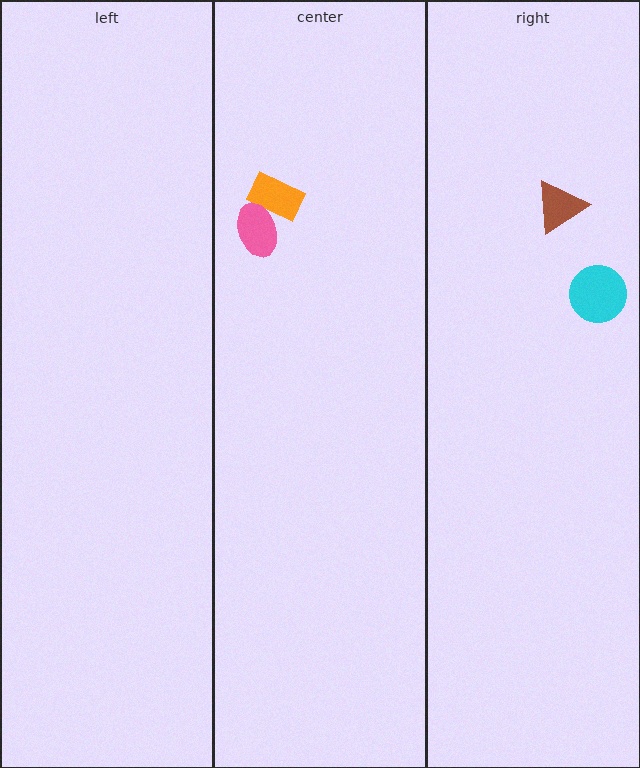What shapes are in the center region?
The orange rectangle, the pink ellipse.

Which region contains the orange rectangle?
The center region.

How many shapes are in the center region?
2.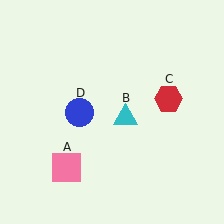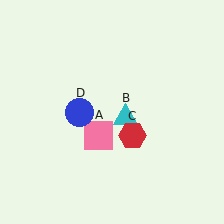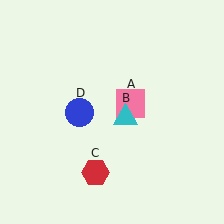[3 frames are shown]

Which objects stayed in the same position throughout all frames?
Cyan triangle (object B) and blue circle (object D) remained stationary.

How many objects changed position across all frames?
2 objects changed position: pink square (object A), red hexagon (object C).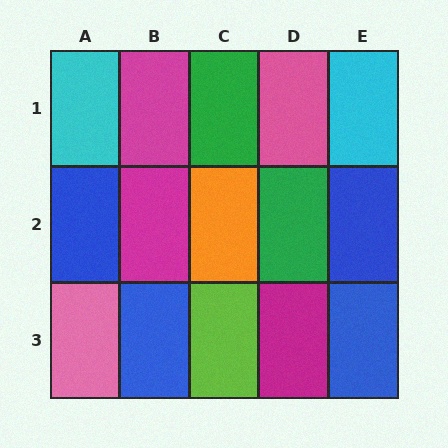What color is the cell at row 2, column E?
Blue.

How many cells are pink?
2 cells are pink.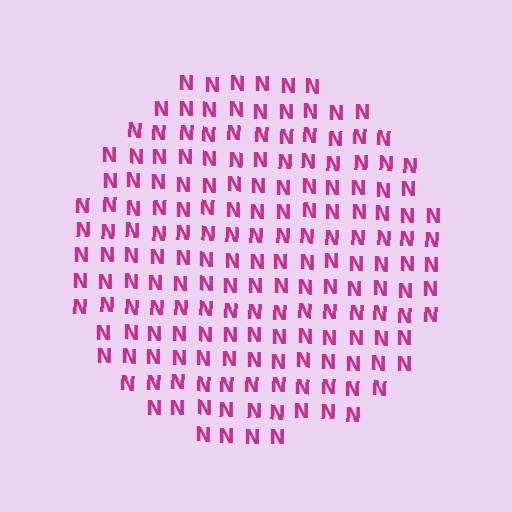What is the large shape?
The large shape is a circle.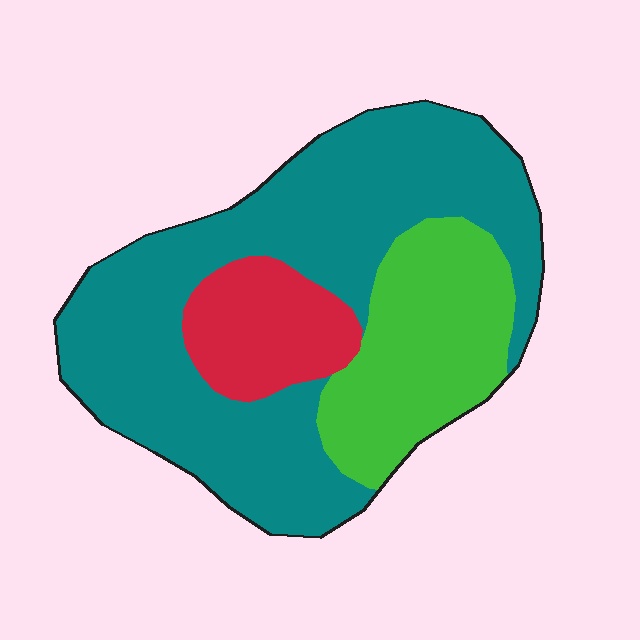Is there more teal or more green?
Teal.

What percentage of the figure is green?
Green covers roughly 25% of the figure.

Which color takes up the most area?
Teal, at roughly 60%.